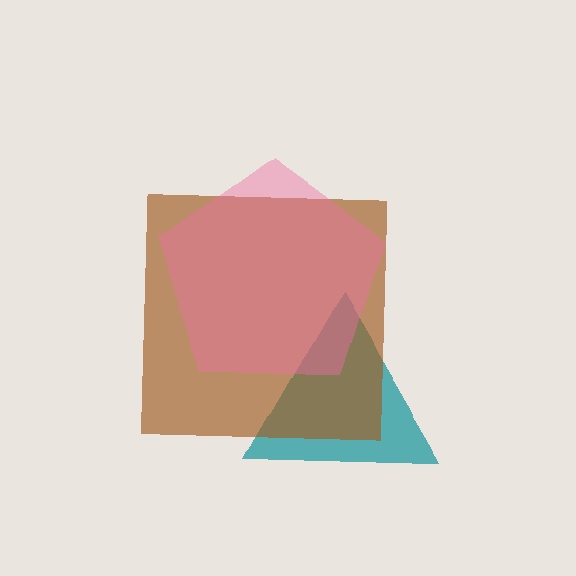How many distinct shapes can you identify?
There are 3 distinct shapes: a teal triangle, a brown square, a pink pentagon.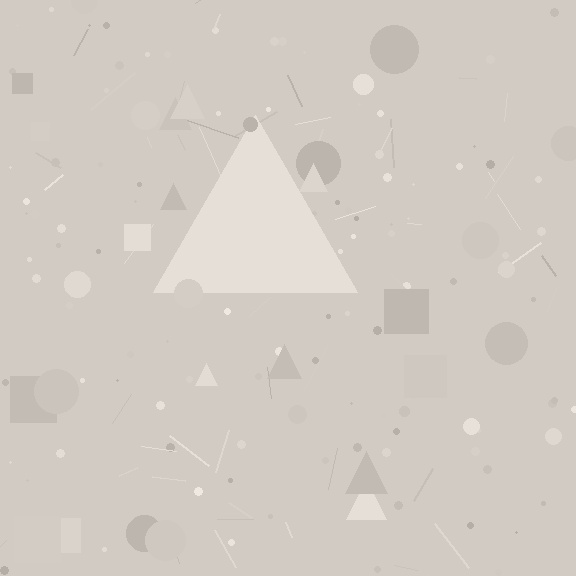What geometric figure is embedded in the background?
A triangle is embedded in the background.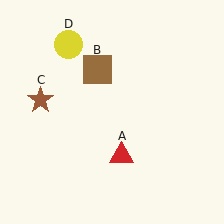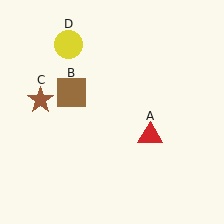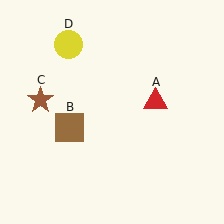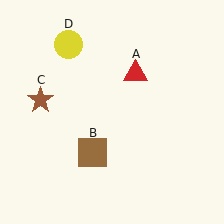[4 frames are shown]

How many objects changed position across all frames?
2 objects changed position: red triangle (object A), brown square (object B).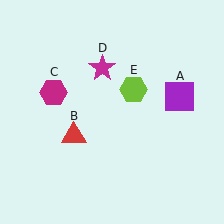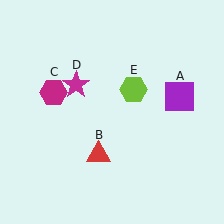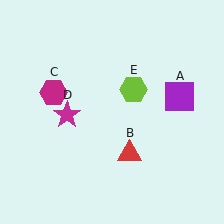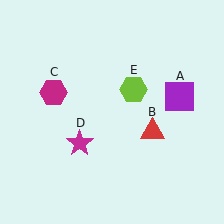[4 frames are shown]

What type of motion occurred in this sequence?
The red triangle (object B), magenta star (object D) rotated counterclockwise around the center of the scene.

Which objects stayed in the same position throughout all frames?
Purple square (object A) and magenta hexagon (object C) and lime hexagon (object E) remained stationary.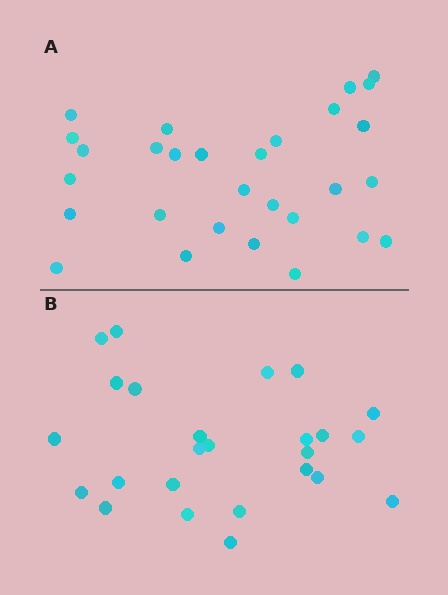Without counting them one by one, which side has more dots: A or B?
Region A (the top region) has more dots.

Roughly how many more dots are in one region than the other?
Region A has about 4 more dots than region B.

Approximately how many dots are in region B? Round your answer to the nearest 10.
About 20 dots. (The exact count is 25, which rounds to 20.)